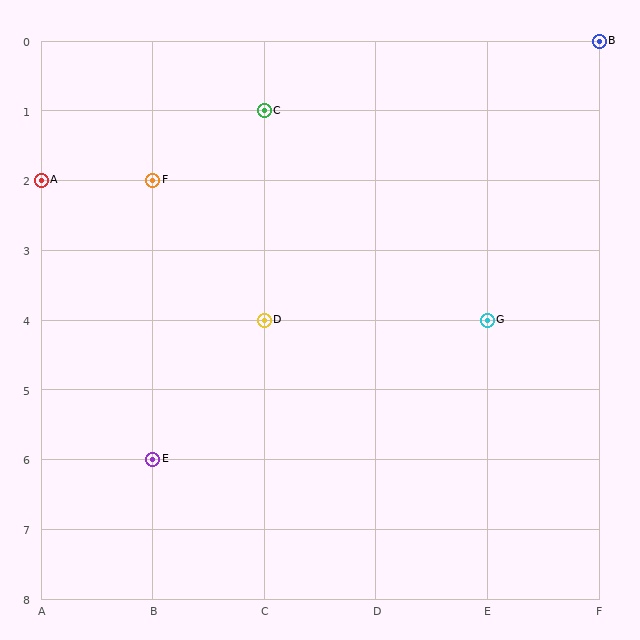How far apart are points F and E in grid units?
Points F and E are 4 rows apart.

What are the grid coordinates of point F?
Point F is at grid coordinates (B, 2).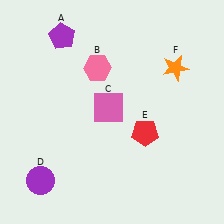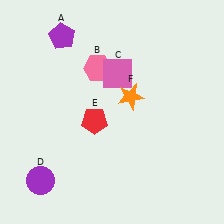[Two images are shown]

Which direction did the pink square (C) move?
The pink square (C) moved up.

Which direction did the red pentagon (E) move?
The red pentagon (E) moved left.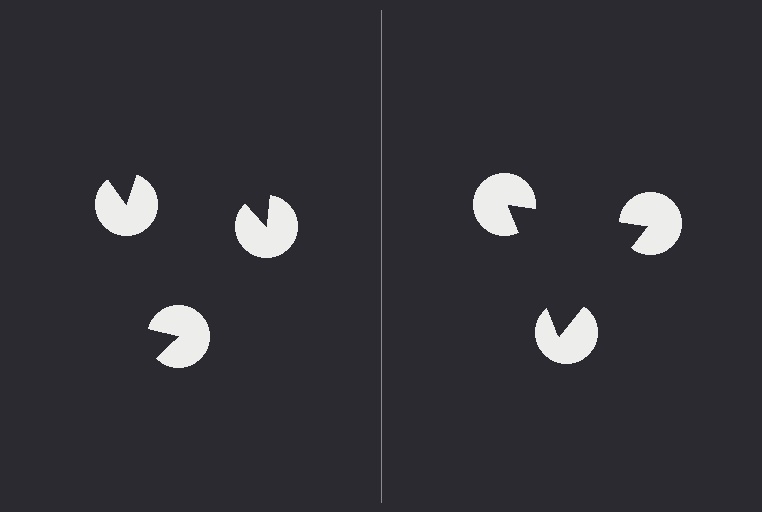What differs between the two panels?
The pac-man discs are positioned identically on both sides; only the wedge orientations differ. On the right they align to a triangle; on the left they are misaligned.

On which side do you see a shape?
An illusory triangle appears on the right side. On the left side the wedge cuts are rotated, so no coherent shape forms.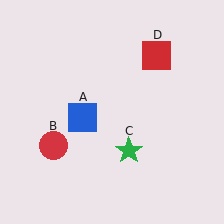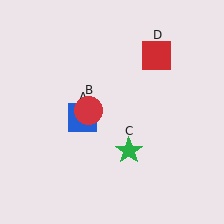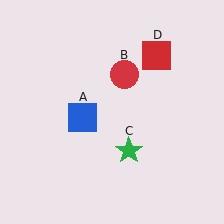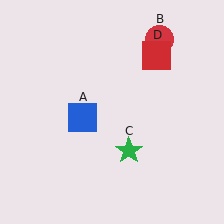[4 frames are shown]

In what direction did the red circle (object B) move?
The red circle (object B) moved up and to the right.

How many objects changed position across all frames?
1 object changed position: red circle (object B).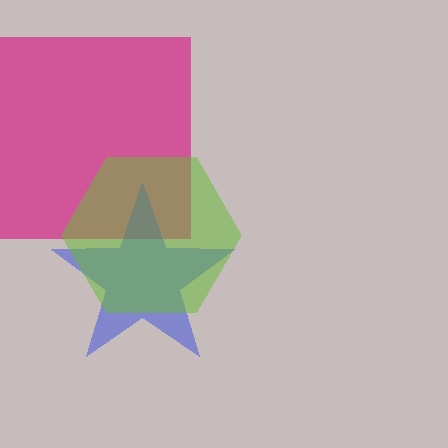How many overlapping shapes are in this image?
There are 3 overlapping shapes in the image.